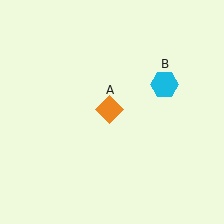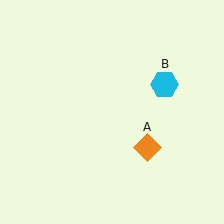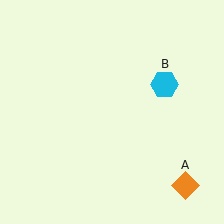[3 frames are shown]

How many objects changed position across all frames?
1 object changed position: orange diamond (object A).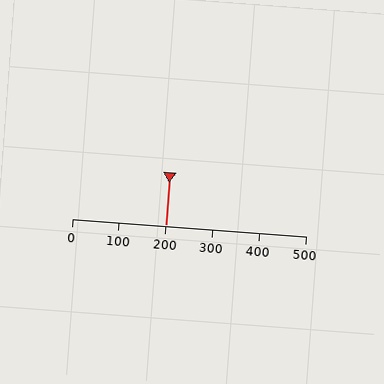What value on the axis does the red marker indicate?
The marker indicates approximately 200.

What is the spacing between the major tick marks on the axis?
The major ticks are spaced 100 apart.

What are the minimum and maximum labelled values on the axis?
The axis runs from 0 to 500.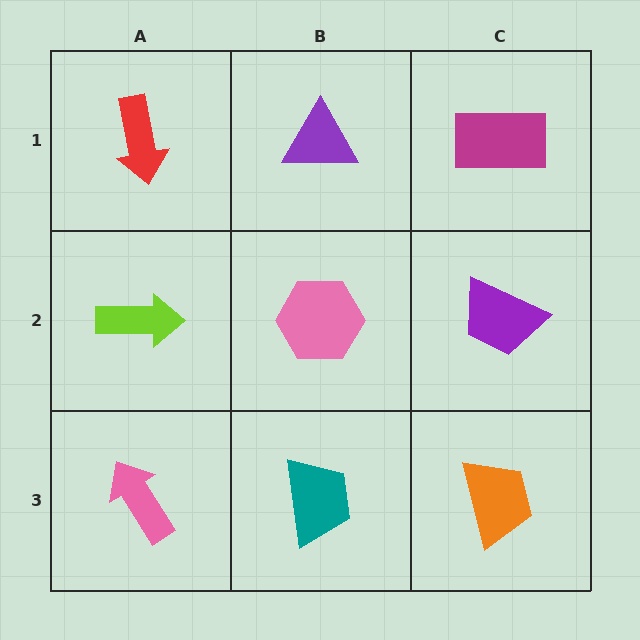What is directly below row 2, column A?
A pink arrow.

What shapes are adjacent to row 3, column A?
A lime arrow (row 2, column A), a teal trapezoid (row 3, column B).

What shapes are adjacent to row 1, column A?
A lime arrow (row 2, column A), a purple triangle (row 1, column B).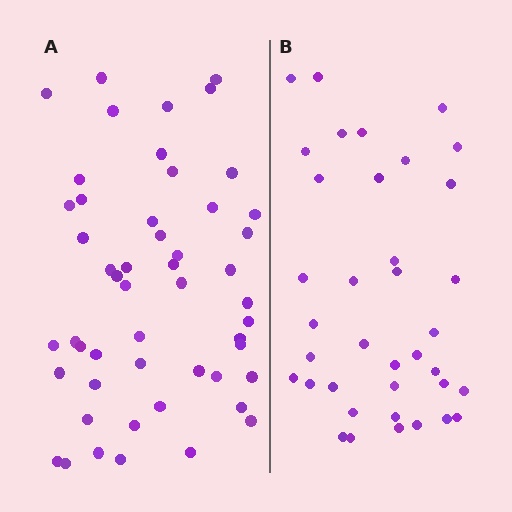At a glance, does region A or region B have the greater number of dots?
Region A (the left region) has more dots.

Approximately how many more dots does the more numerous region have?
Region A has approximately 15 more dots than region B.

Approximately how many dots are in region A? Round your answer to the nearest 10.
About 50 dots. (The exact count is 51, which rounds to 50.)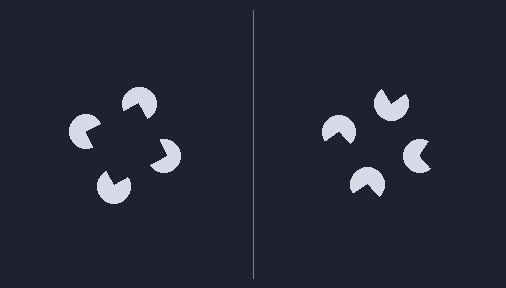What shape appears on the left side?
An illusory square.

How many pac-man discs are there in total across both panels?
8 — 4 on each side.